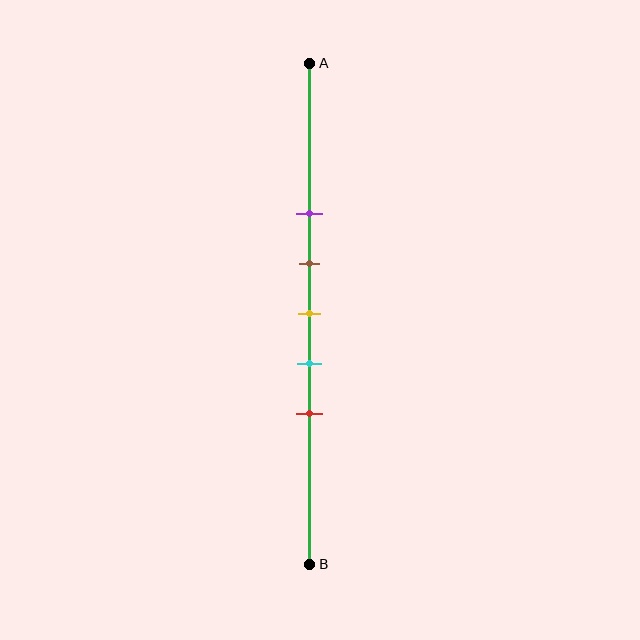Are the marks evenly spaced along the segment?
Yes, the marks are approximately evenly spaced.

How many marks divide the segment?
There are 5 marks dividing the segment.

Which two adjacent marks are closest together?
The brown and yellow marks are the closest adjacent pair.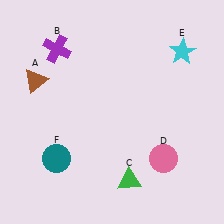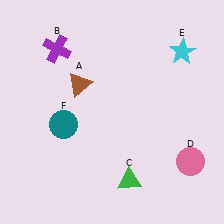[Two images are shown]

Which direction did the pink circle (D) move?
The pink circle (D) moved right.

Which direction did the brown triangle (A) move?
The brown triangle (A) moved right.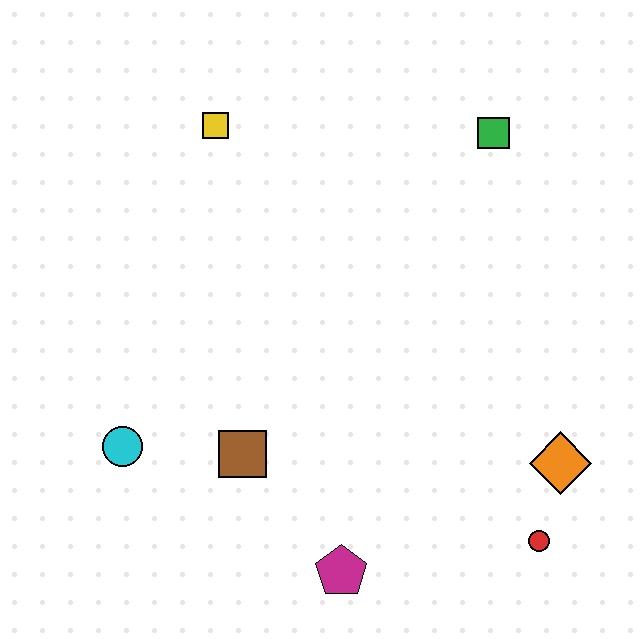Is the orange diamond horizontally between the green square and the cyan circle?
No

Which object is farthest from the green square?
The cyan circle is farthest from the green square.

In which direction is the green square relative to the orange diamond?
The green square is above the orange diamond.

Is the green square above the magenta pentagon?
Yes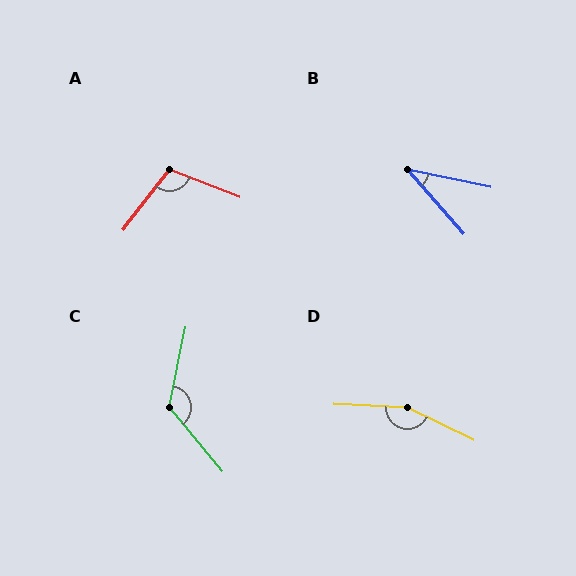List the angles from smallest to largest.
B (37°), A (107°), C (129°), D (157°).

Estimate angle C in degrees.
Approximately 129 degrees.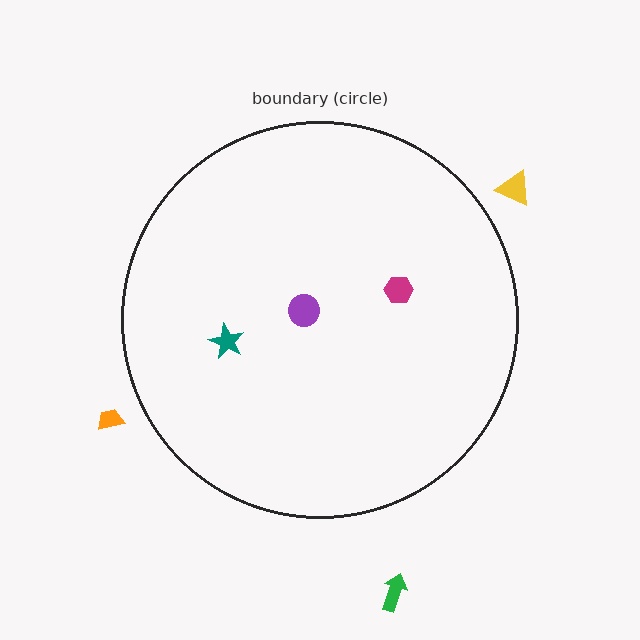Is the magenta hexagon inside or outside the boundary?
Inside.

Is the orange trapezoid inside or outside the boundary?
Outside.